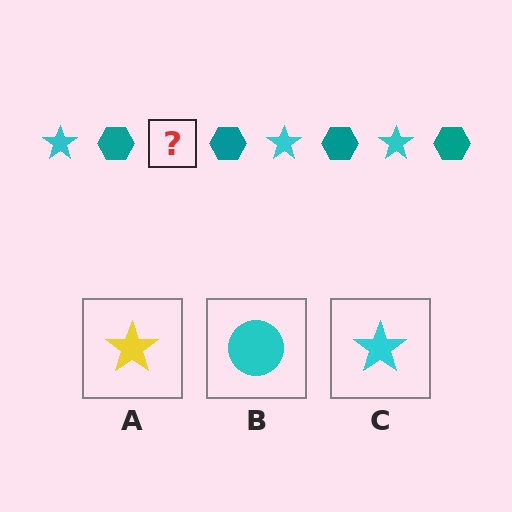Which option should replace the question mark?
Option C.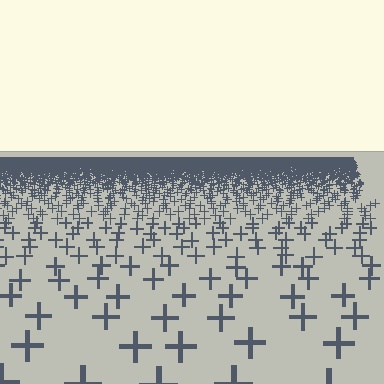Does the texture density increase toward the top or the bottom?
Density increases toward the top.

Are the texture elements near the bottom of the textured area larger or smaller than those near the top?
Larger. Near the bottom, elements are closer to the viewer and appear at a bigger on-screen size.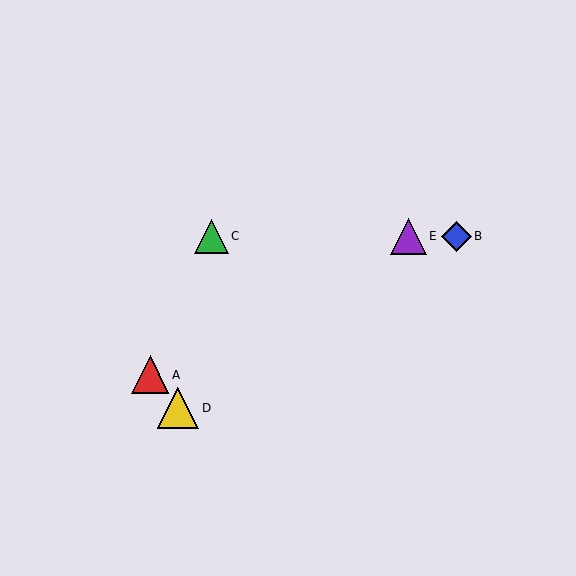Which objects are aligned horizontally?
Objects B, C, E are aligned horizontally.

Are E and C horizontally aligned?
Yes, both are at y≈236.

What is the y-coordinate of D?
Object D is at y≈408.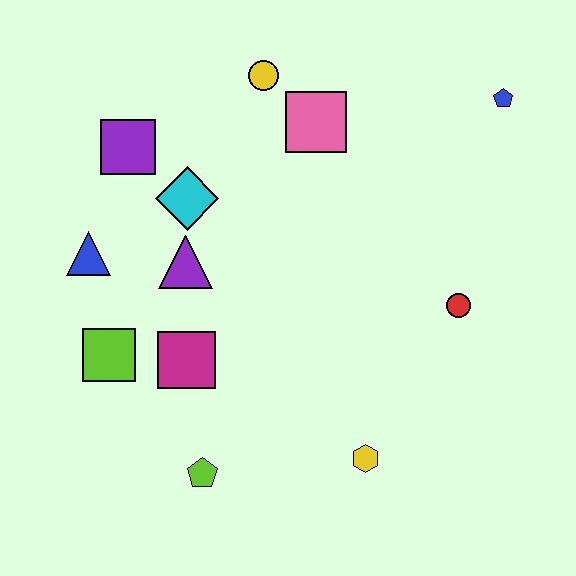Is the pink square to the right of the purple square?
Yes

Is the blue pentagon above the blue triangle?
Yes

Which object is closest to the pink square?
The yellow circle is closest to the pink square.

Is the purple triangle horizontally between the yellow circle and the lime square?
Yes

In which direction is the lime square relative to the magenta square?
The lime square is to the left of the magenta square.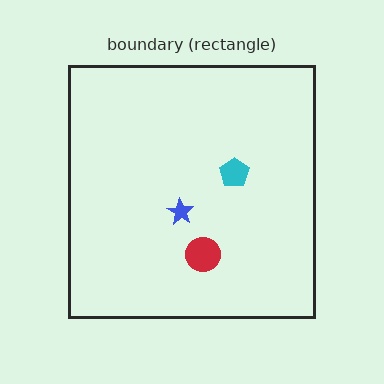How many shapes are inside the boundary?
3 inside, 0 outside.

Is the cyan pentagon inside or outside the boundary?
Inside.